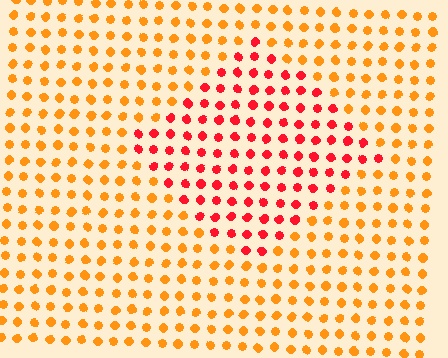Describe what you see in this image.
The image is filled with small orange elements in a uniform arrangement. A diamond-shaped region is visible where the elements are tinted to a slightly different hue, forming a subtle color boundary.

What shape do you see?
I see a diamond.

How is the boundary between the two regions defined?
The boundary is defined purely by a slight shift in hue (about 40 degrees). Spacing, size, and orientation are identical on both sides.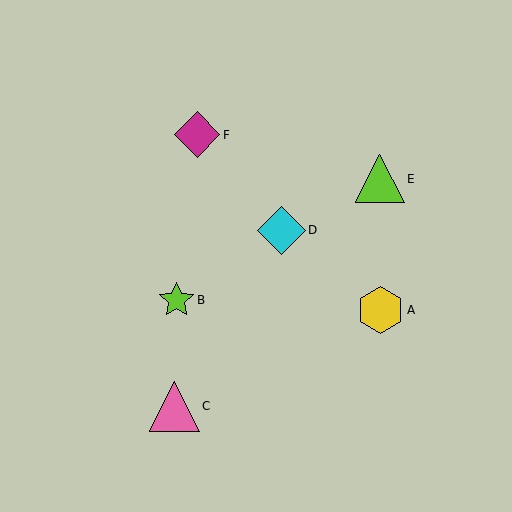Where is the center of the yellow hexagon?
The center of the yellow hexagon is at (380, 310).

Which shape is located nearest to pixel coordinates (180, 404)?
The pink triangle (labeled C) at (174, 406) is nearest to that location.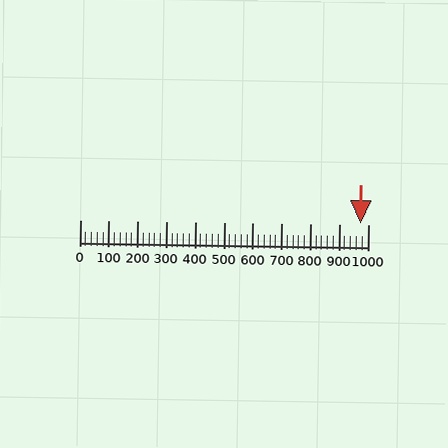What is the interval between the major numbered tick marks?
The major tick marks are spaced 100 units apart.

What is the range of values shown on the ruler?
The ruler shows values from 0 to 1000.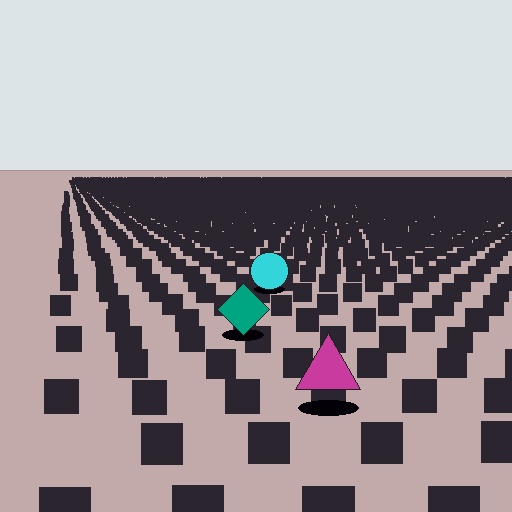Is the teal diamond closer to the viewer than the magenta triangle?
No. The magenta triangle is closer — you can tell from the texture gradient: the ground texture is coarser near it.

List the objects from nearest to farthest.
From nearest to farthest: the magenta triangle, the teal diamond, the cyan circle.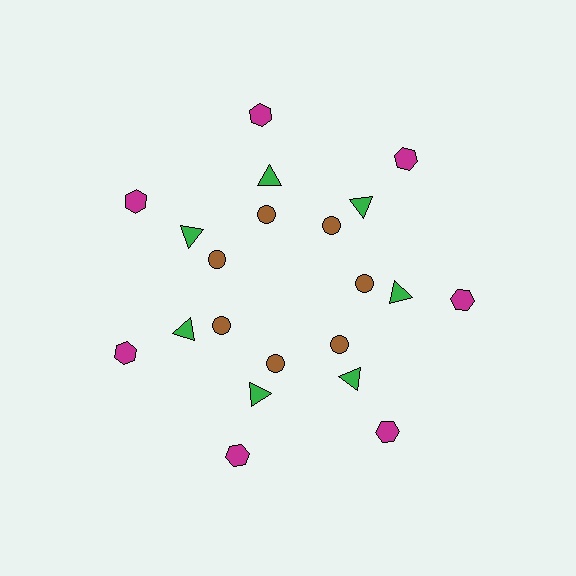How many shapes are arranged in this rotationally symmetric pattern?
There are 21 shapes, arranged in 7 groups of 3.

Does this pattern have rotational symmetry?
Yes, this pattern has 7-fold rotational symmetry. It looks the same after rotating 51 degrees around the center.